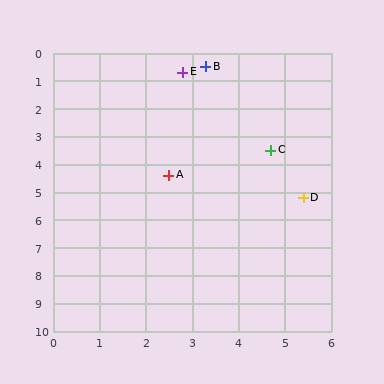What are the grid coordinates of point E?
Point E is at approximately (2.8, 0.7).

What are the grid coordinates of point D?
Point D is at approximately (5.4, 5.2).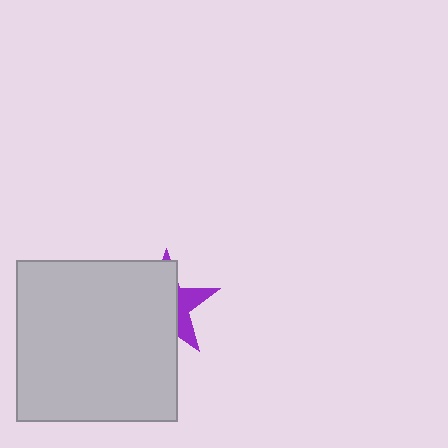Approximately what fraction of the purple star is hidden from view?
Roughly 68% of the purple star is hidden behind the light gray square.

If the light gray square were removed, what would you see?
You would see the complete purple star.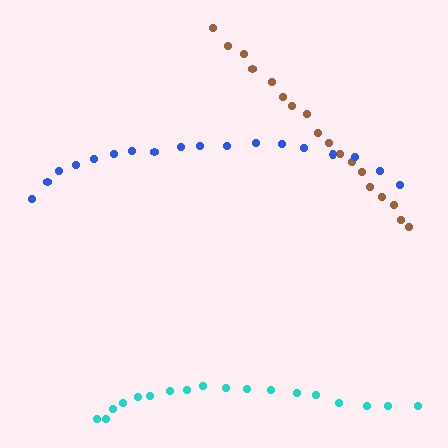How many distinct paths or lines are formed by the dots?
There are 3 distinct paths.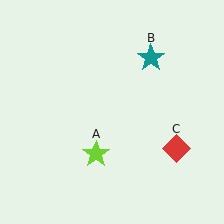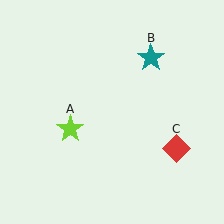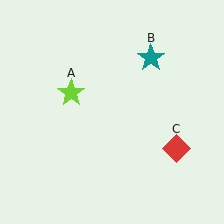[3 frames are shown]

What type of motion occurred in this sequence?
The lime star (object A) rotated clockwise around the center of the scene.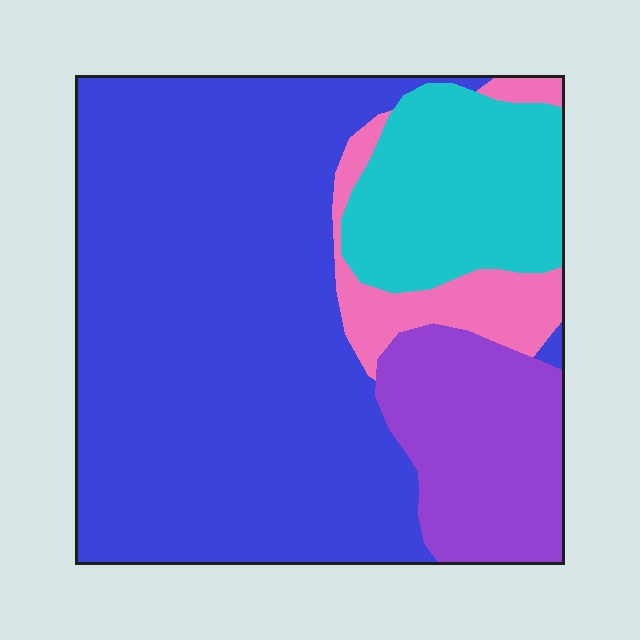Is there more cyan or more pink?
Cyan.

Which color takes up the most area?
Blue, at roughly 60%.